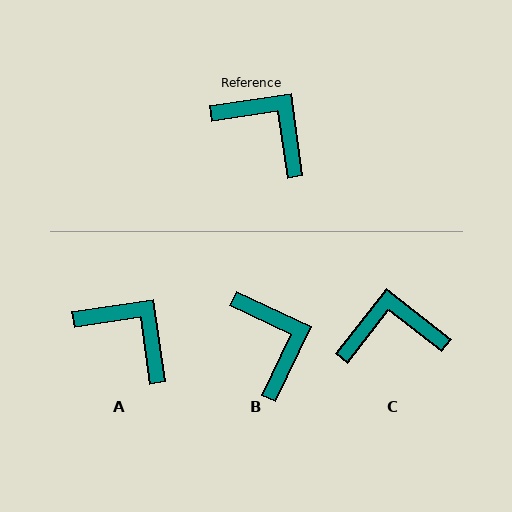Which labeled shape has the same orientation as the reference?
A.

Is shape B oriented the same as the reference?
No, it is off by about 33 degrees.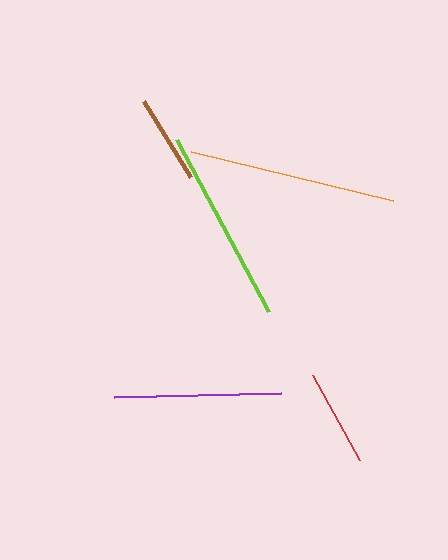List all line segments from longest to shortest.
From longest to shortest: orange, lime, purple, red, brown.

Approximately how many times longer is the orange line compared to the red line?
The orange line is approximately 2.1 times the length of the red line.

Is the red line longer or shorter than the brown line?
The red line is longer than the brown line.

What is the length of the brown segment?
The brown segment is approximately 89 pixels long.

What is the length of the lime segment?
The lime segment is approximately 194 pixels long.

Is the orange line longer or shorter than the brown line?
The orange line is longer than the brown line.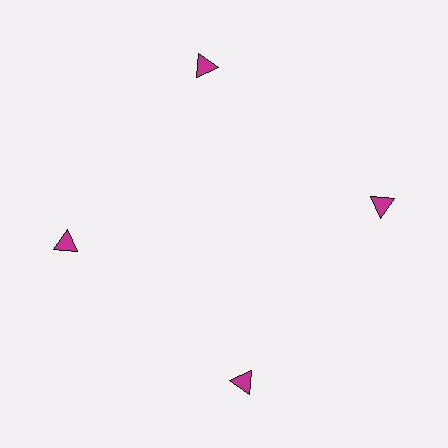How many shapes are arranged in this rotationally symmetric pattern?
There are 4 shapes, arranged in 4 groups of 1.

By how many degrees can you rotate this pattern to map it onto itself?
The pattern maps onto itself every 90 degrees of rotation.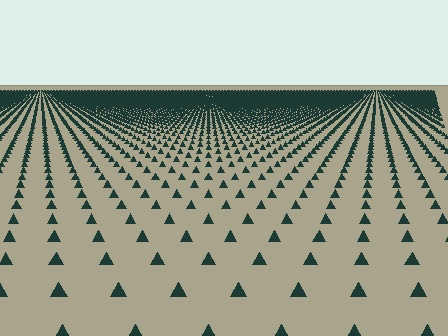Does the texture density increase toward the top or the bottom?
Density increases toward the top.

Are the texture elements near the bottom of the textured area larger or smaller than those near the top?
Larger. Near the bottom, elements are closer to the viewer and appear at a bigger on-screen size.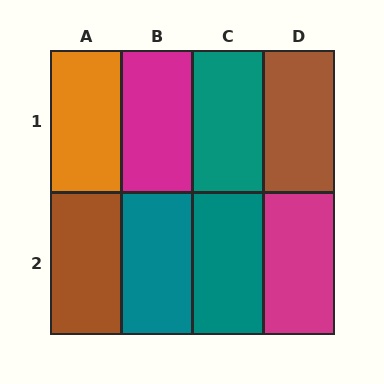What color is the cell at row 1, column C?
Teal.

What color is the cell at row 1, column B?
Magenta.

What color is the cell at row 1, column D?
Brown.